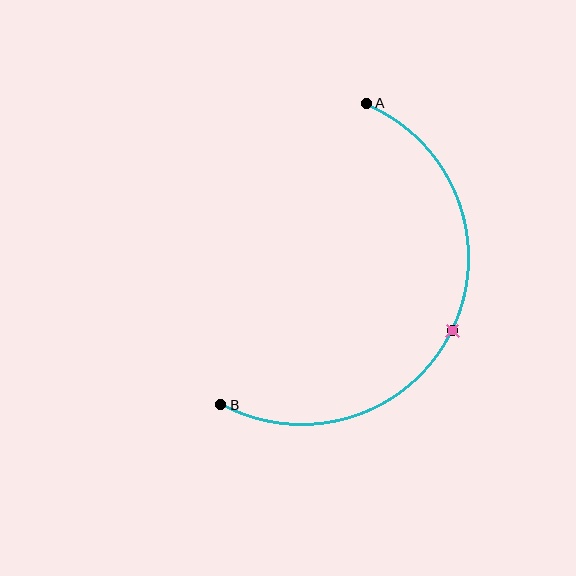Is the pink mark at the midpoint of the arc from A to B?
Yes. The pink mark lies on the arc at equal arc-length from both A and B — it is the arc midpoint.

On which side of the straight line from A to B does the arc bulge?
The arc bulges to the right of the straight line connecting A and B.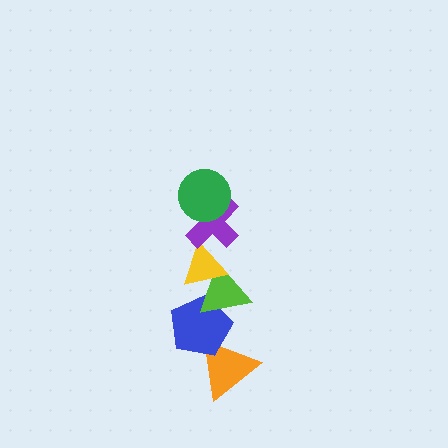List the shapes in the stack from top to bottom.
From top to bottom: the green circle, the purple cross, the yellow triangle, the lime triangle, the blue pentagon, the orange triangle.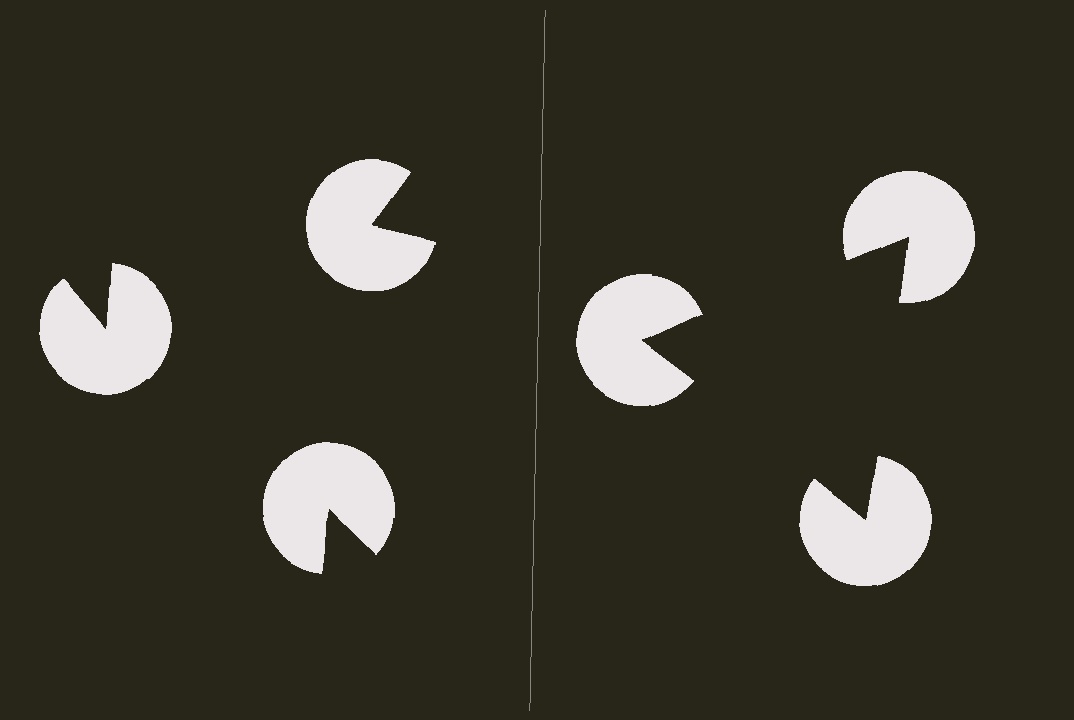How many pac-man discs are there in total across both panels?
6 — 3 on each side.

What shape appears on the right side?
An illusory triangle.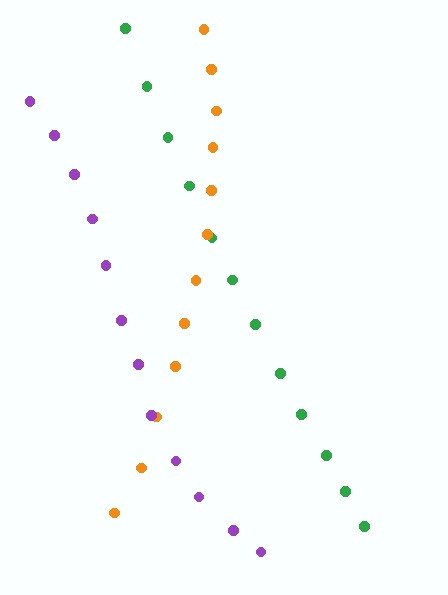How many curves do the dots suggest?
There are 3 distinct paths.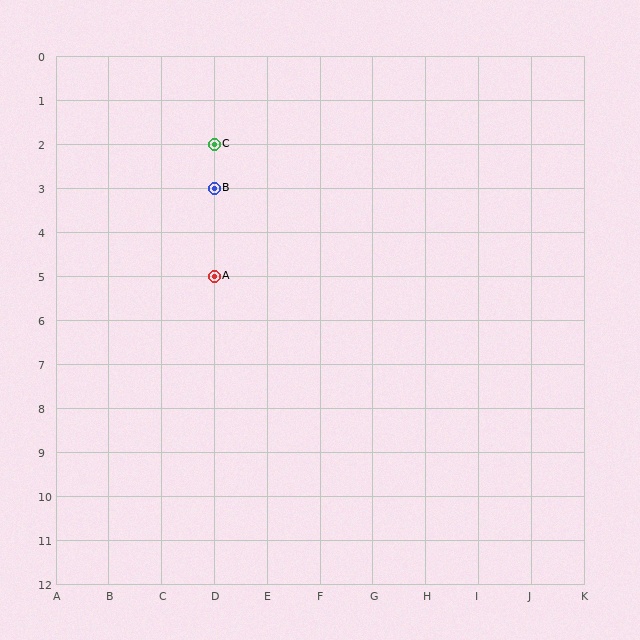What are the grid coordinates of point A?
Point A is at grid coordinates (D, 5).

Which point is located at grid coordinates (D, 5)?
Point A is at (D, 5).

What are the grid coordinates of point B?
Point B is at grid coordinates (D, 3).